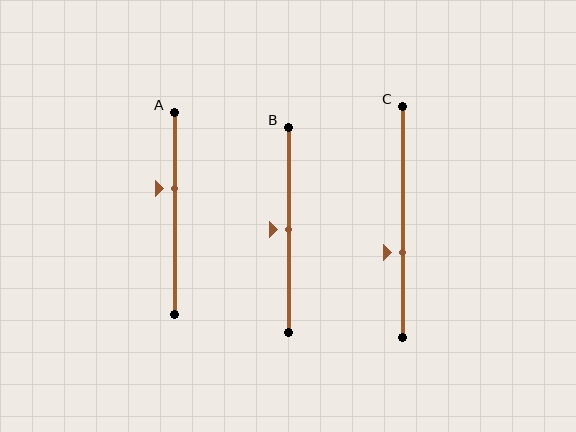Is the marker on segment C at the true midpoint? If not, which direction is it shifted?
No, the marker on segment C is shifted downward by about 13% of the segment length.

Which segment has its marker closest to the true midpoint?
Segment B has its marker closest to the true midpoint.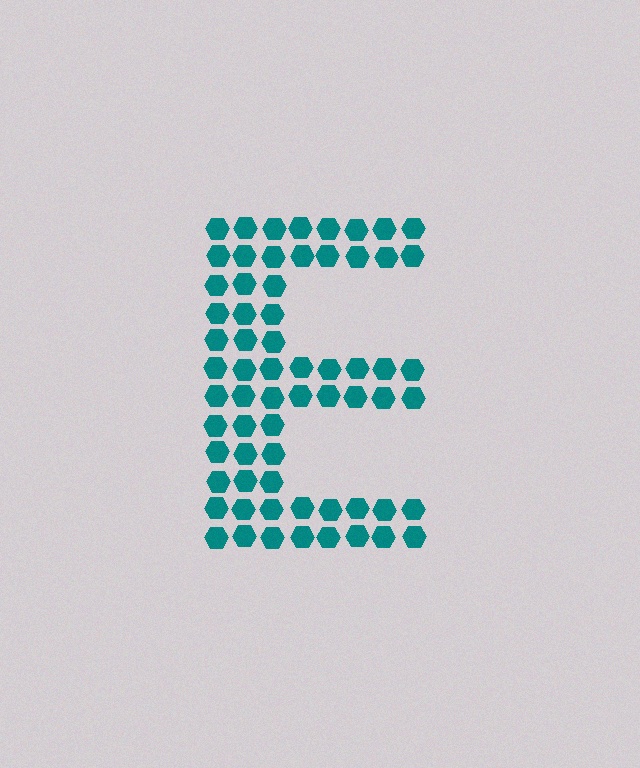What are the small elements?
The small elements are hexagons.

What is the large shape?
The large shape is the letter E.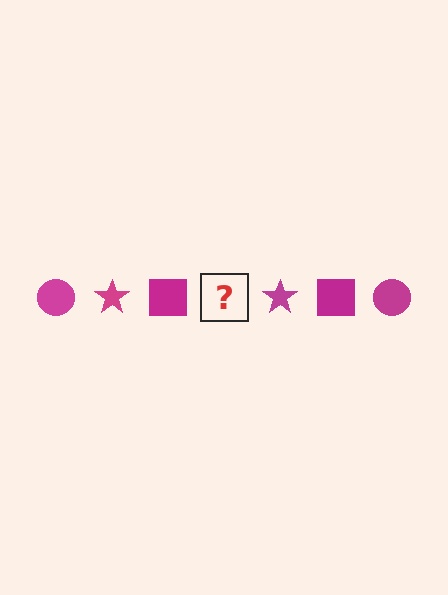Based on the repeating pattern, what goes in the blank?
The blank should be a magenta circle.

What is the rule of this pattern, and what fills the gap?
The rule is that the pattern cycles through circle, star, square shapes in magenta. The gap should be filled with a magenta circle.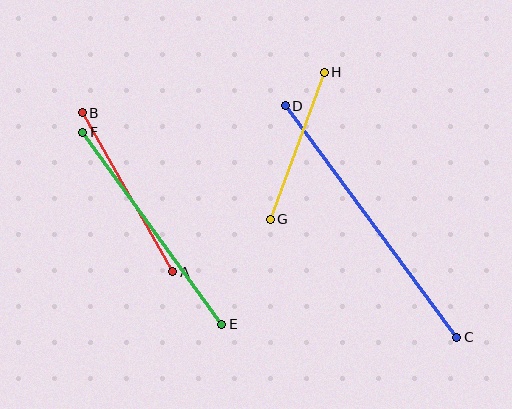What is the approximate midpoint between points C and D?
The midpoint is at approximately (371, 222) pixels.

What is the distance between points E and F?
The distance is approximately 237 pixels.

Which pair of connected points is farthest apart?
Points C and D are farthest apart.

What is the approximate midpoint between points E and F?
The midpoint is at approximately (152, 228) pixels.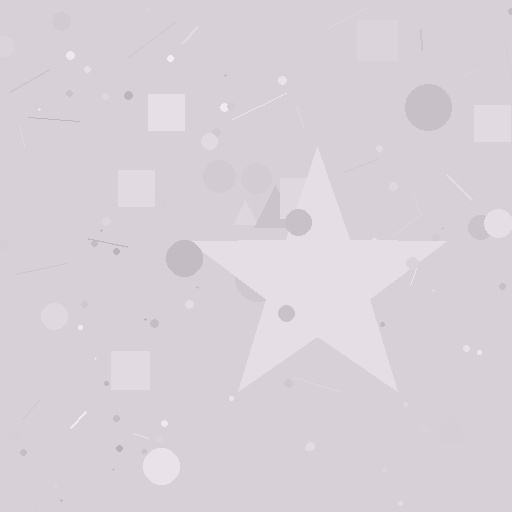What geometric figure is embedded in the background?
A star is embedded in the background.